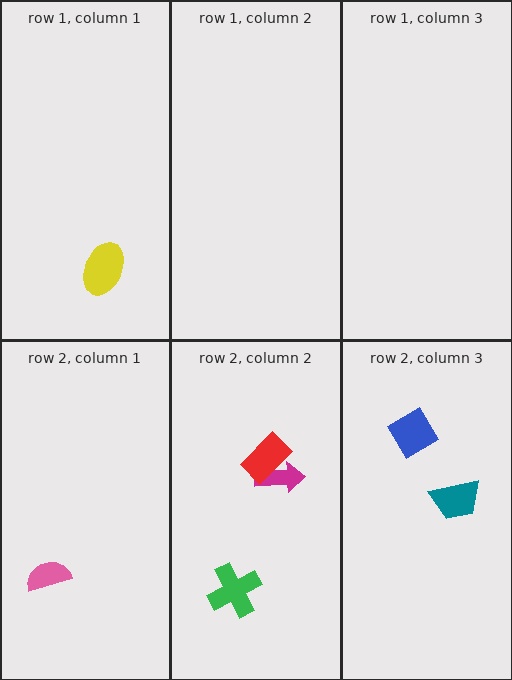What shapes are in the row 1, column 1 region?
The yellow ellipse.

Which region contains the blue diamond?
The row 2, column 3 region.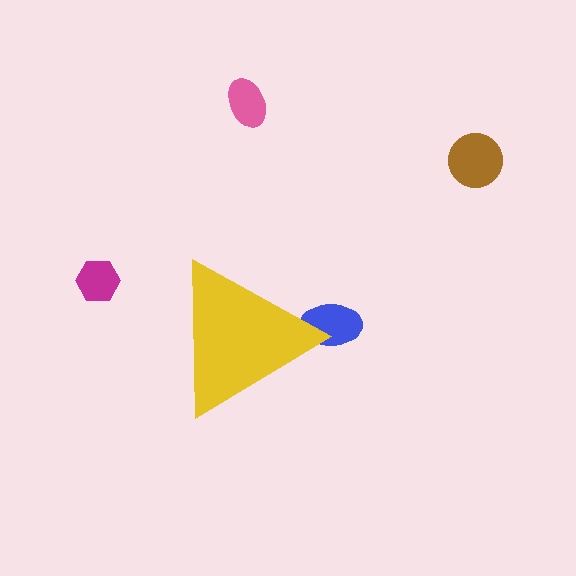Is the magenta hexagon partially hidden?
No, the magenta hexagon is fully visible.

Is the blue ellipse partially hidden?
Yes, the blue ellipse is partially hidden behind the yellow triangle.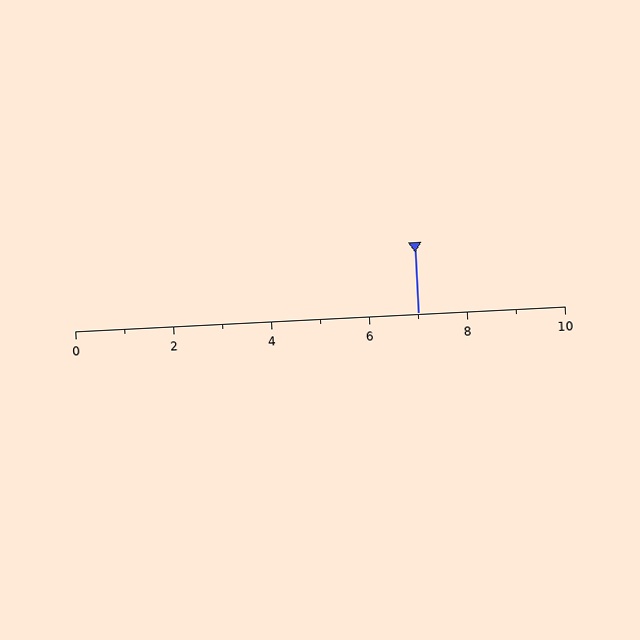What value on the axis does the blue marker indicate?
The marker indicates approximately 7.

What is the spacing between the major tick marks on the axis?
The major ticks are spaced 2 apart.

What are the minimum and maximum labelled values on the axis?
The axis runs from 0 to 10.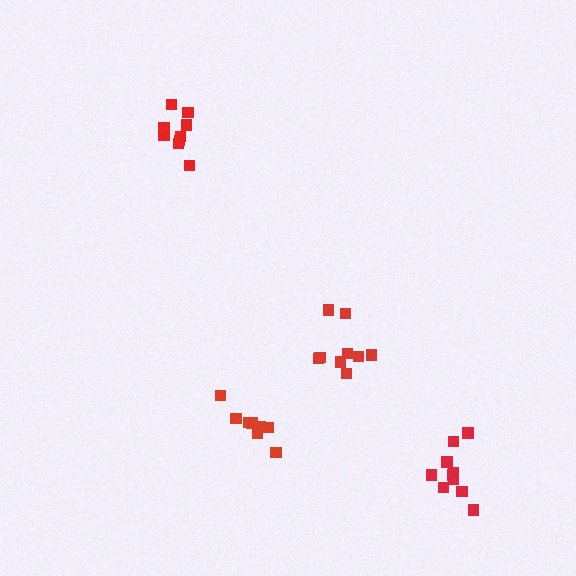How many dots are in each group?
Group 1: 9 dots, Group 2: 8 dots, Group 3: 9 dots, Group 4: 10 dots (36 total).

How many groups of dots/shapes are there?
There are 4 groups.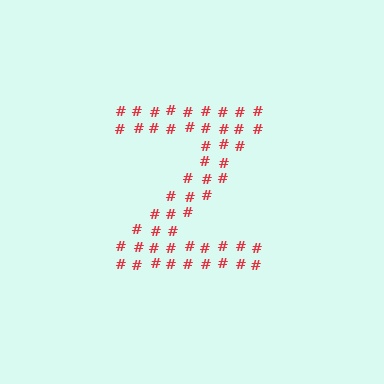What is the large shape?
The large shape is the letter Z.